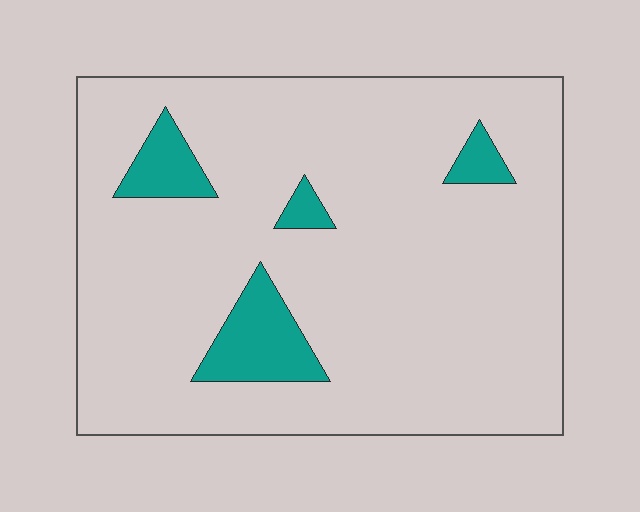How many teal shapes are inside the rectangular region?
4.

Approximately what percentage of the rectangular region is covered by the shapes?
Approximately 10%.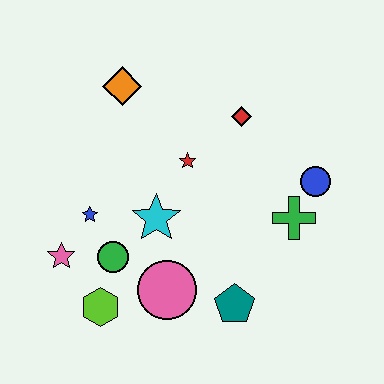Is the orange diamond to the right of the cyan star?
No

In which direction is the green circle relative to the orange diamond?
The green circle is below the orange diamond.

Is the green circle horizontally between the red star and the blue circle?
No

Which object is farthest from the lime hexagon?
The blue circle is farthest from the lime hexagon.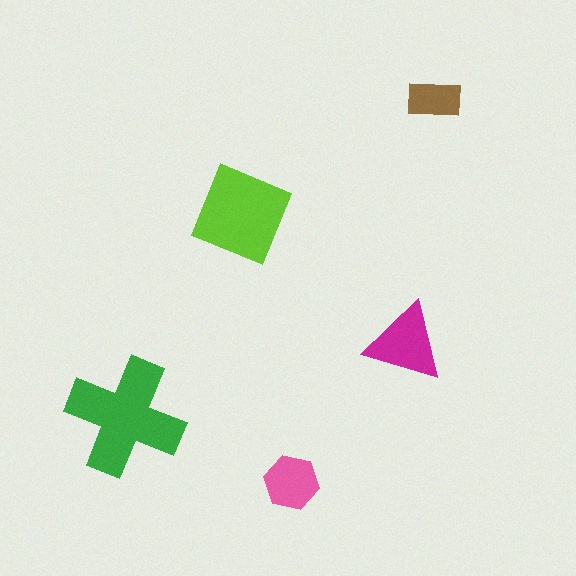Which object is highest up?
The brown rectangle is topmost.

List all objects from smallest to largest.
The brown rectangle, the pink hexagon, the magenta triangle, the lime diamond, the green cross.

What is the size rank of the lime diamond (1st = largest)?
2nd.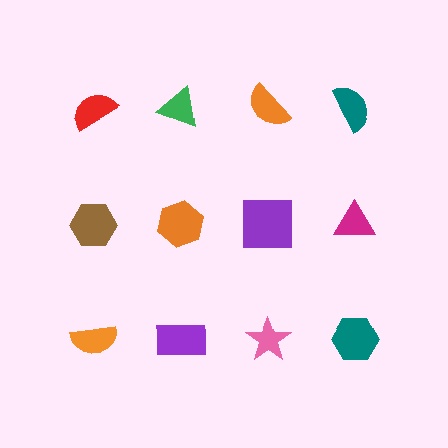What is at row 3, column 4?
A teal hexagon.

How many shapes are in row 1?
4 shapes.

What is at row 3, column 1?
An orange semicircle.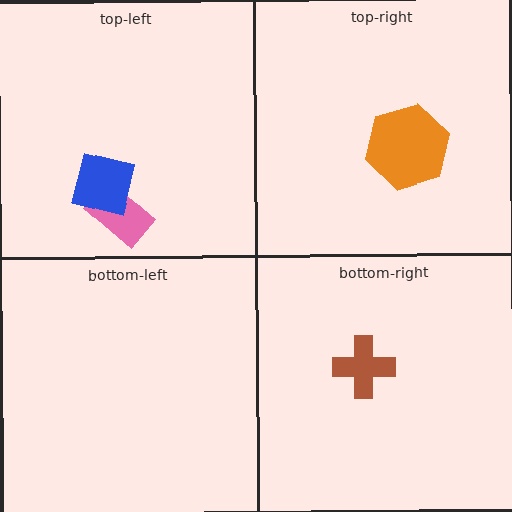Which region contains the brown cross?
The bottom-right region.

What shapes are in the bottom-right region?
The brown cross.